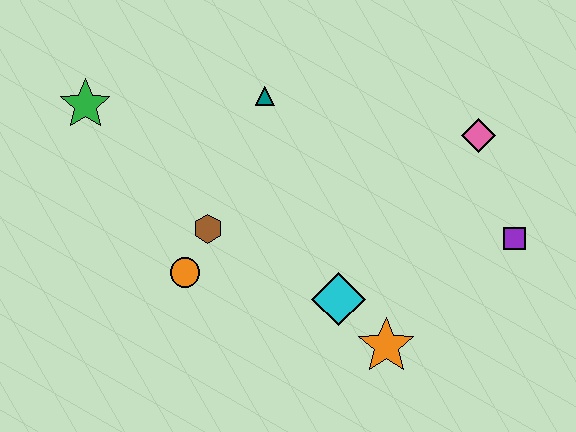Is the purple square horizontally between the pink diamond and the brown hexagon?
No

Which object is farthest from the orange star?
The green star is farthest from the orange star.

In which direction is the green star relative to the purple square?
The green star is to the left of the purple square.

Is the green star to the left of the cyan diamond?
Yes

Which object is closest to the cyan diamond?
The orange star is closest to the cyan diamond.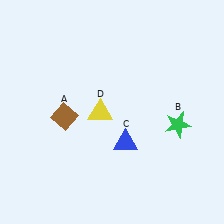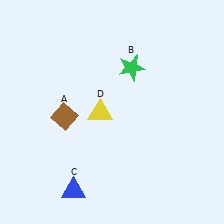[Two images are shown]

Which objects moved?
The objects that moved are: the green star (B), the blue triangle (C).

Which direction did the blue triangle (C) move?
The blue triangle (C) moved left.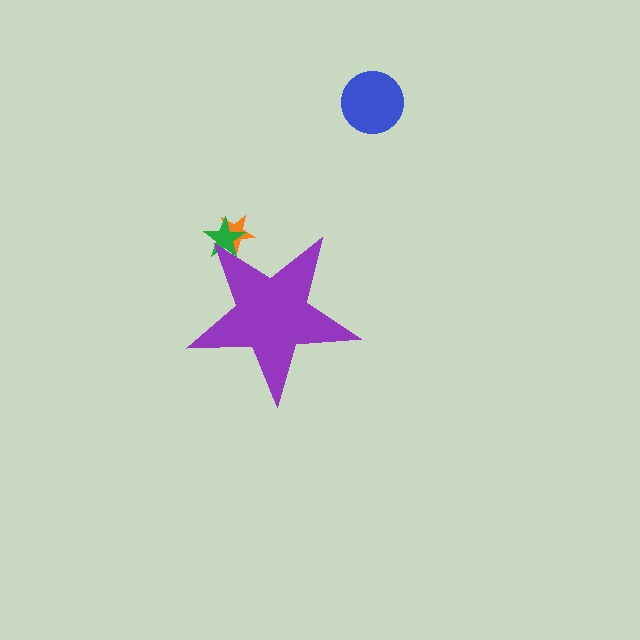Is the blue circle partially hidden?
No, the blue circle is fully visible.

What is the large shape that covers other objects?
A purple star.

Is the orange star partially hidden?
Yes, the orange star is partially hidden behind the purple star.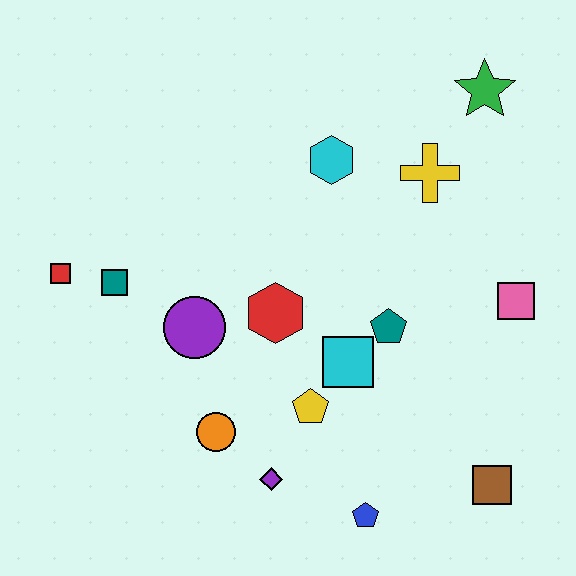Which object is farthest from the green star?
The red square is farthest from the green star.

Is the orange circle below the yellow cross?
Yes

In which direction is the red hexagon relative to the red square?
The red hexagon is to the right of the red square.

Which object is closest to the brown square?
The blue pentagon is closest to the brown square.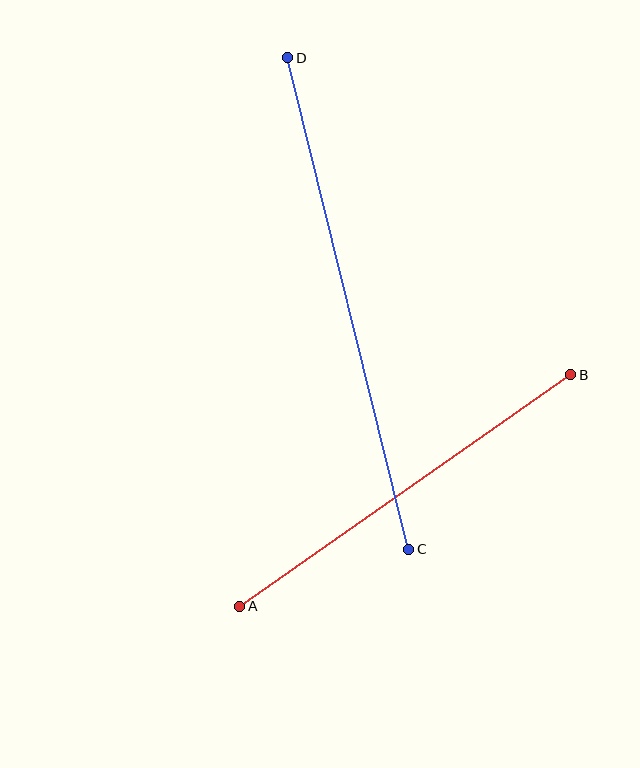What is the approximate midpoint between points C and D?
The midpoint is at approximately (348, 304) pixels.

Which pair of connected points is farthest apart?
Points C and D are farthest apart.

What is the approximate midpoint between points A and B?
The midpoint is at approximately (405, 490) pixels.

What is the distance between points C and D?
The distance is approximately 506 pixels.